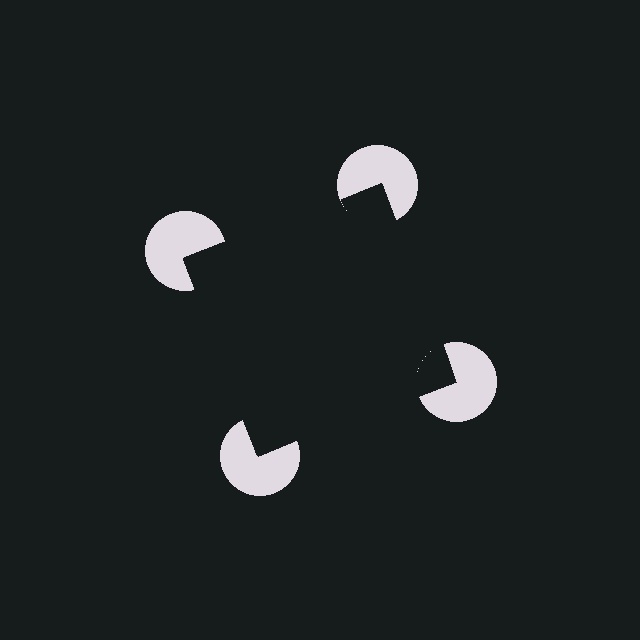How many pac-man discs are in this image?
There are 4 — one at each vertex of the illusory square.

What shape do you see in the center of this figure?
An illusory square — its edges are inferred from the aligned wedge cuts in the pac-man discs, not physically drawn.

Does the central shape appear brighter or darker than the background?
It typically appears slightly darker than the background, even though no actual brightness change is drawn.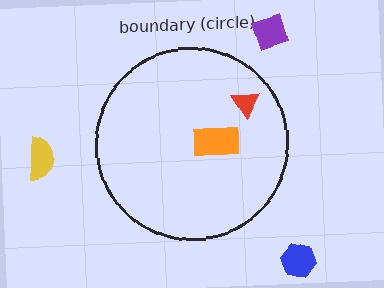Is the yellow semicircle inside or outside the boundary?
Outside.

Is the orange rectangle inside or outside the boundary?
Inside.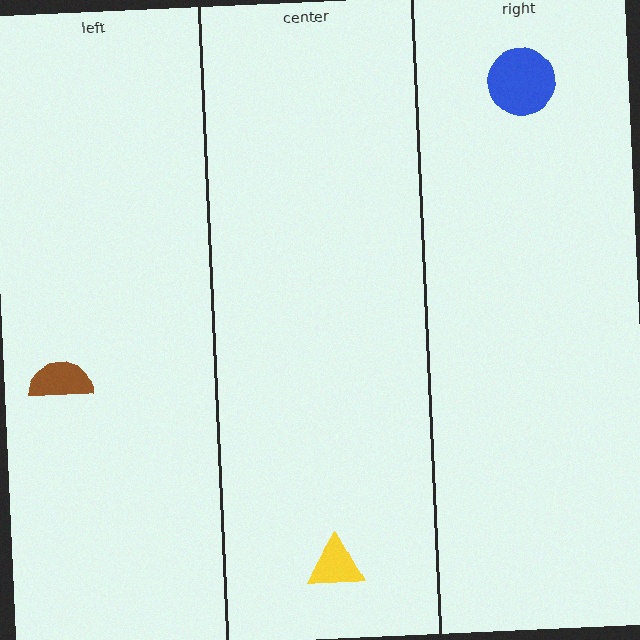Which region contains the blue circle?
The right region.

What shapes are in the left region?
The brown semicircle.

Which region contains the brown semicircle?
The left region.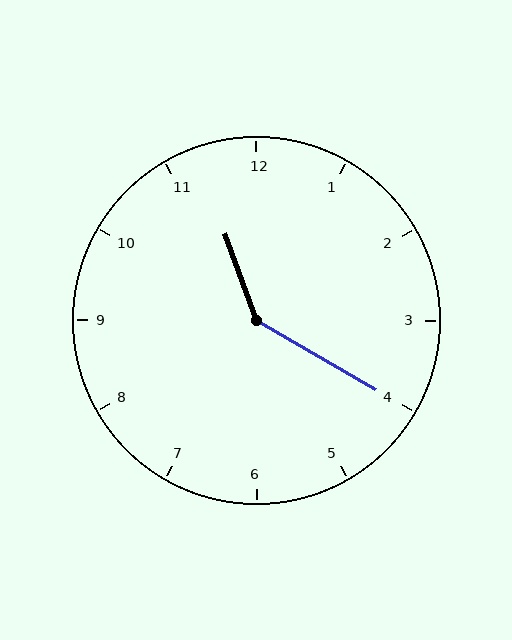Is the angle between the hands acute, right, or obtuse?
It is obtuse.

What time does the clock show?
11:20.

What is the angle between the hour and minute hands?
Approximately 140 degrees.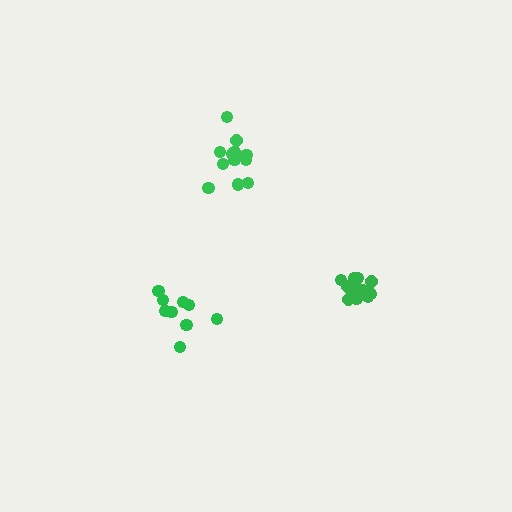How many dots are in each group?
Group 1: 13 dots, Group 2: 13 dots, Group 3: 9 dots (35 total).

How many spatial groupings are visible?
There are 3 spatial groupings.